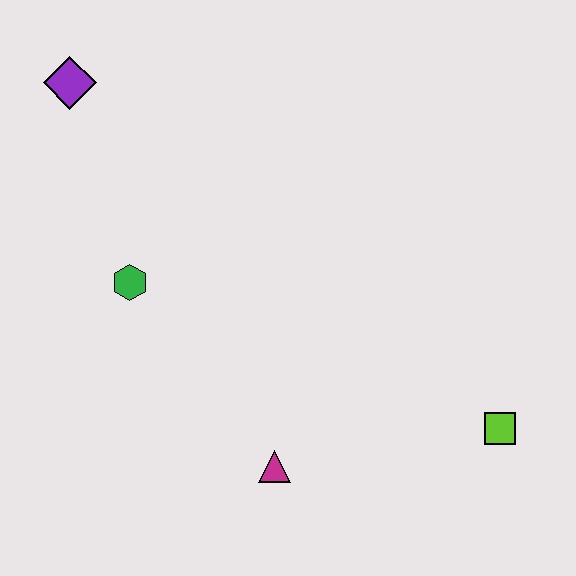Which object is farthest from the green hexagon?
The lime square is farthest from the green hexagon.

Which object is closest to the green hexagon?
The purple diamond is closest to the green hexagon.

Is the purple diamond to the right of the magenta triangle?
No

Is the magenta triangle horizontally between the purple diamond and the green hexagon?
No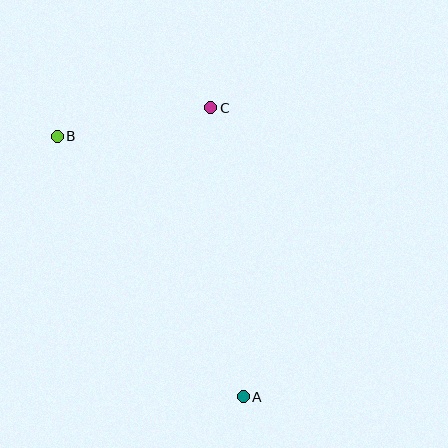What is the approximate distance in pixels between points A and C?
The distance between A and C is approximately 291 pixels.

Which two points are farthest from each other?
Points A and B are farthest from each other.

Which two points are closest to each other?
Points B and C are closest to each other.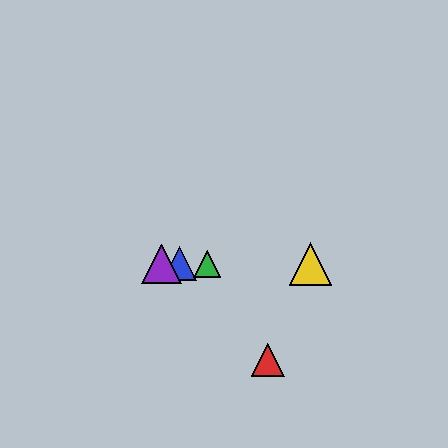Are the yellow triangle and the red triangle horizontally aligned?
No, the yellow triangle is at y≈264 and the red triangle is at y≈360.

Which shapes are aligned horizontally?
The blue triangle, the green triangle, the yellow triangle, the purple triangle are aligned horizontally.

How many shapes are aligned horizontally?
4 shapes (the blue triangle, the green triangle, the yellow triangle, the purple triangle) are aligned horizontally.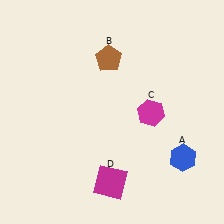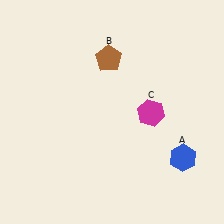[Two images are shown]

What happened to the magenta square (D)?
The magenta square (D) was removed in Image 2. It was in the bottom-left area of Image 1.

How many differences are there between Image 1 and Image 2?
There is 1 difference between the two images.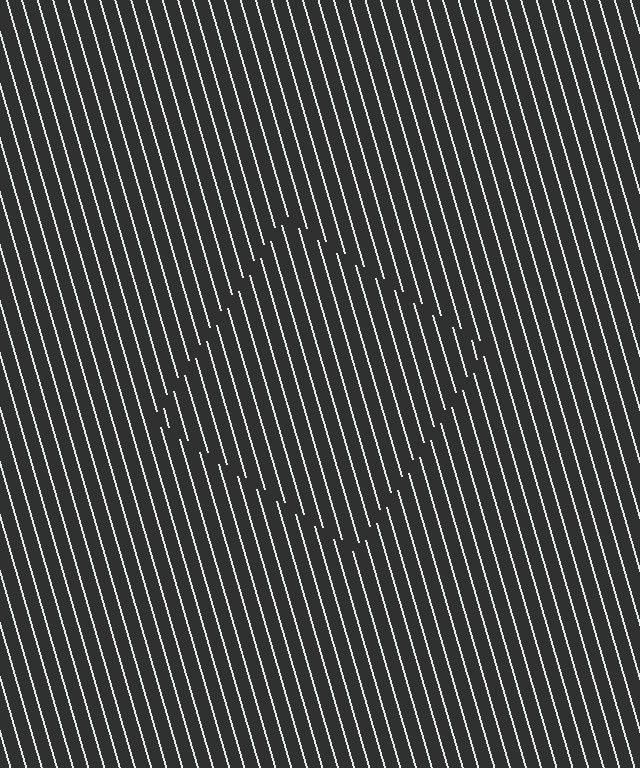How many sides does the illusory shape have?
4 sides — the line-ends trace a square.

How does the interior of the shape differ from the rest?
The interior of the shape contains the same grating, shifted by half a period — the contour is defined by the phase discontinuity where line-ends from the inner and outer gratings abut.